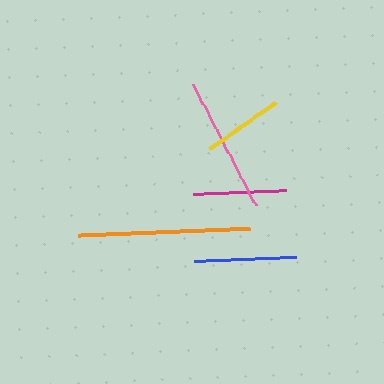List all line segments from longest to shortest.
From longest to shortest: orange, pink, blue, magenta, yellow.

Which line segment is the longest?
The orange line is the longest at approximately 173 pixels.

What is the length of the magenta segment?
The magenta segment is approximately 93 pixels long.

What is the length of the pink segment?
The pink segment is approximately 137 pixels long.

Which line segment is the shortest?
The yellow line is the shortest at approximately 80 pixels.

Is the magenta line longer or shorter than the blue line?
The blue line is longer than the magenta line.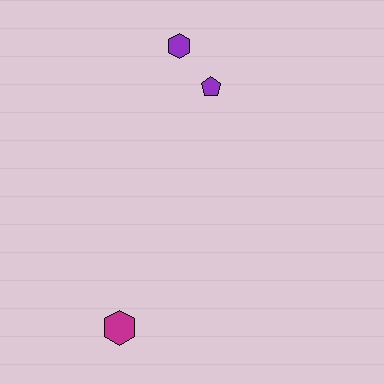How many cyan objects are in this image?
There are no cyan objects.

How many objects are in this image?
There are 3 objects.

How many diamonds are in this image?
There are no diamonds.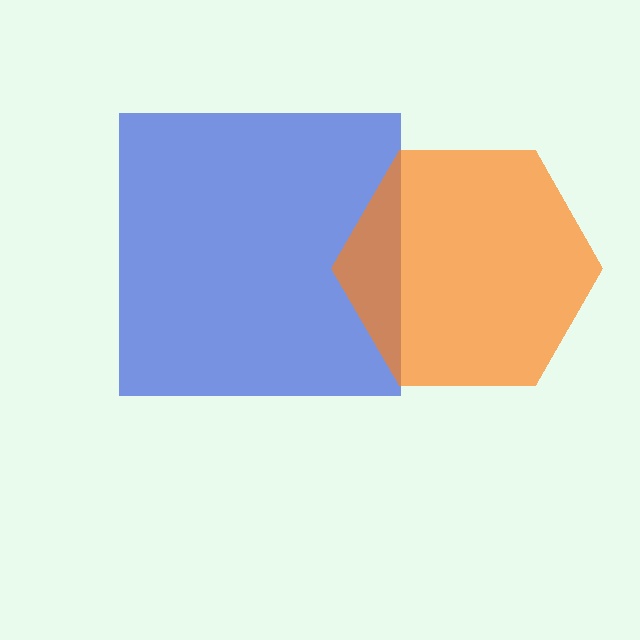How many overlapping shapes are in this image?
There are 2 overlapping shapes in the image.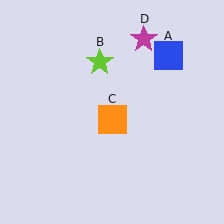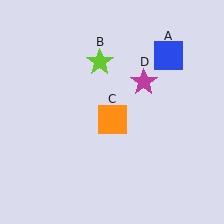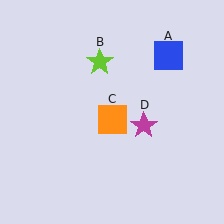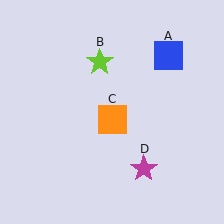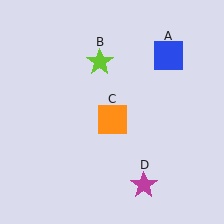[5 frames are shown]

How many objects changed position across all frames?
1 object changed position: magenta star (object D).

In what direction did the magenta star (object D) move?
The magenta star (object D) moved down.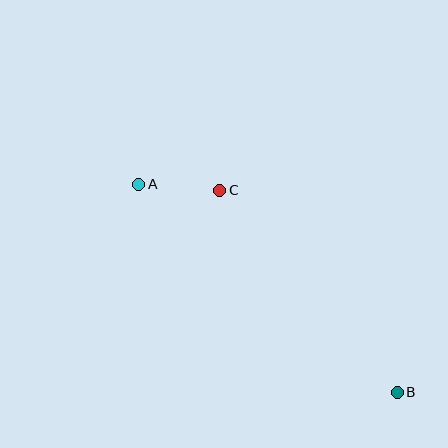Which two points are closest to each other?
Points A and C are closest to each other.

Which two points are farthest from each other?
Points A and B are farthest from each other.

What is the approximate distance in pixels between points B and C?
The distance between B and C is approximately 269 pixels.